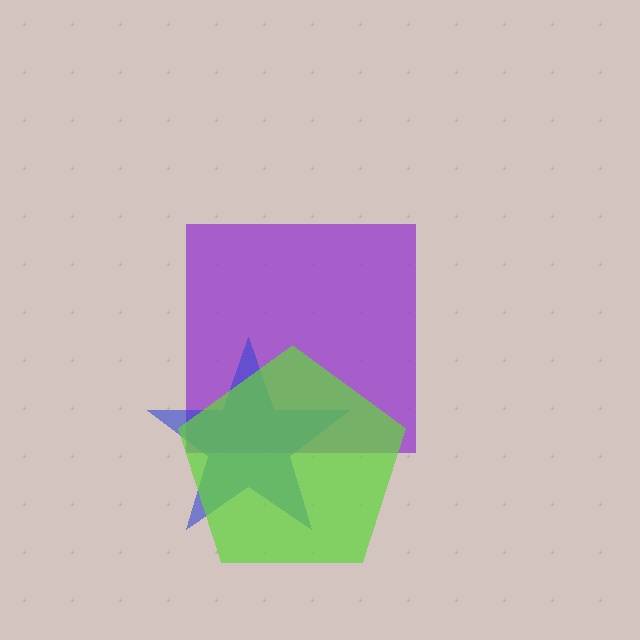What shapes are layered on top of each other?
The layered shapes are: a purple square, a blue star, a lime pentagon.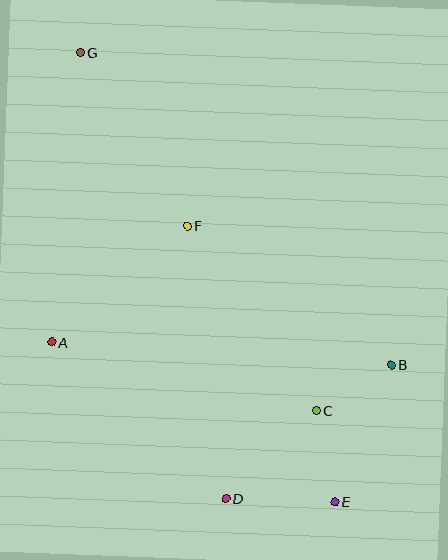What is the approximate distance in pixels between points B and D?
The distance between B and D is approximately 213 pixels.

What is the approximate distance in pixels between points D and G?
The distance between D and G is approximately 470 pixels.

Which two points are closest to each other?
Points B and C are closest to each other.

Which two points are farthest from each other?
Points E and G are farthest from each other.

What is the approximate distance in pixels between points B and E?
The distance between B and E is approximately 148 pixels.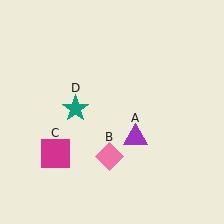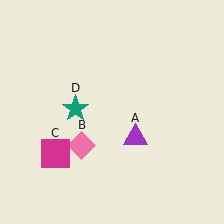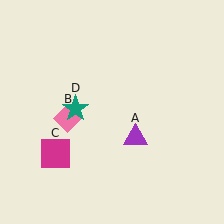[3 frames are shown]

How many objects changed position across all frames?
1 object changed position: pink diamond (object B).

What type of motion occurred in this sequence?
The pink diamond (object B) rotated clockwise around the center of the scene.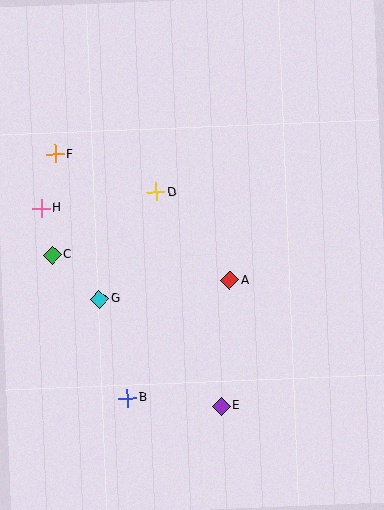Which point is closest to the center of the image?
Point A at (230, 280) is closest to the center.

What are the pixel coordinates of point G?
Point G is at (99, 299).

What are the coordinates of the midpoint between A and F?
The midpoint between A and F is at (142, 217).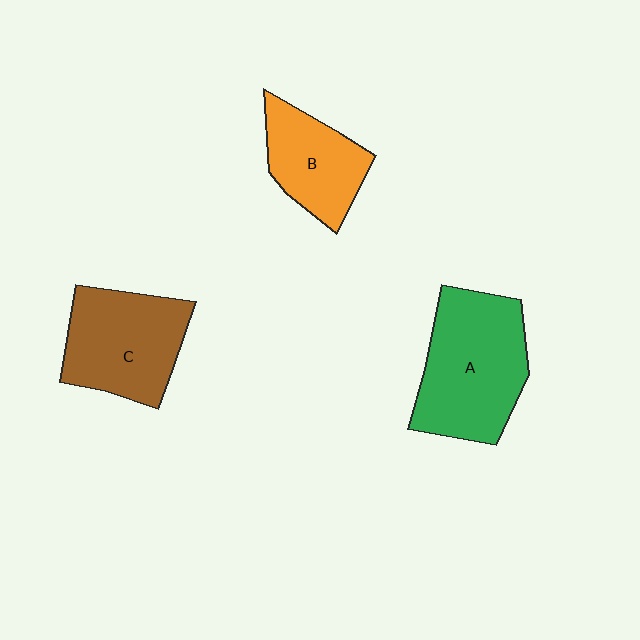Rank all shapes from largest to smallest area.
From largest to smallest: A (green), C (brown), B (orange).